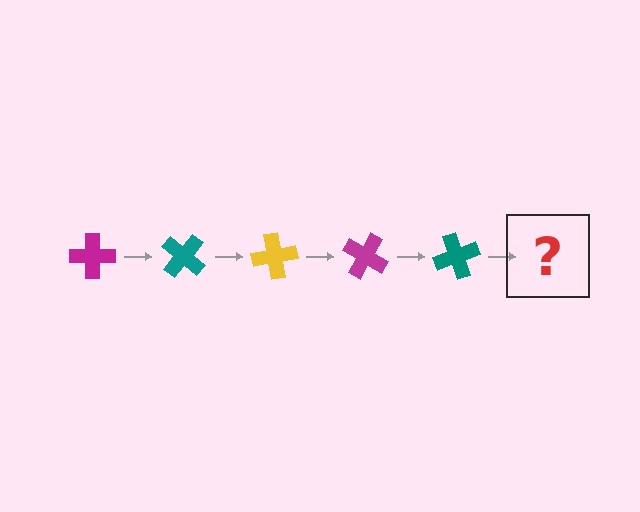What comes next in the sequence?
The next element should be a yellow cross, rotated 200 degrees from the start.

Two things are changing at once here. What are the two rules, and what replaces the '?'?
The two rules are that it rotates 40 degrees each step and the color cycles through magenta, teal, and yellow. The '?' should be a yellow cross, rotated 200 degrees from the start.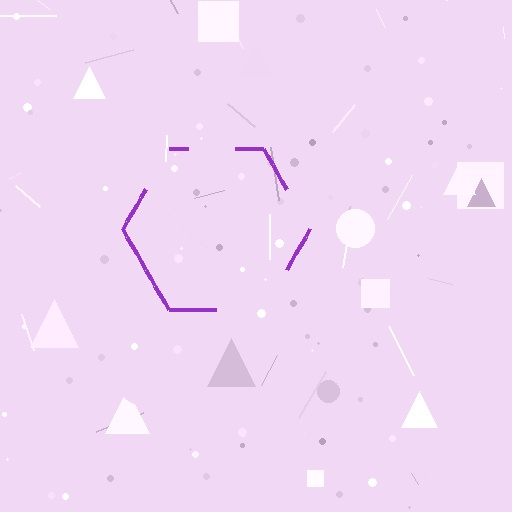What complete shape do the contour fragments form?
The contour fragments form a hexagon.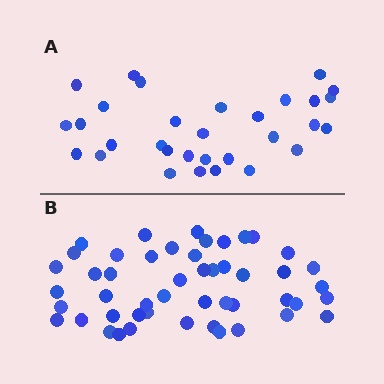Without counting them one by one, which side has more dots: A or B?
Region B (the bottom region) has more dots.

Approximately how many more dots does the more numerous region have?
Region B has approximately 20 more dots than region A.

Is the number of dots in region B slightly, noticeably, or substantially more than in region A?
Region B has substantially more. The ratio is roughly 1.6 to 1.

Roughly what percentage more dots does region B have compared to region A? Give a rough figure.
About 60% more.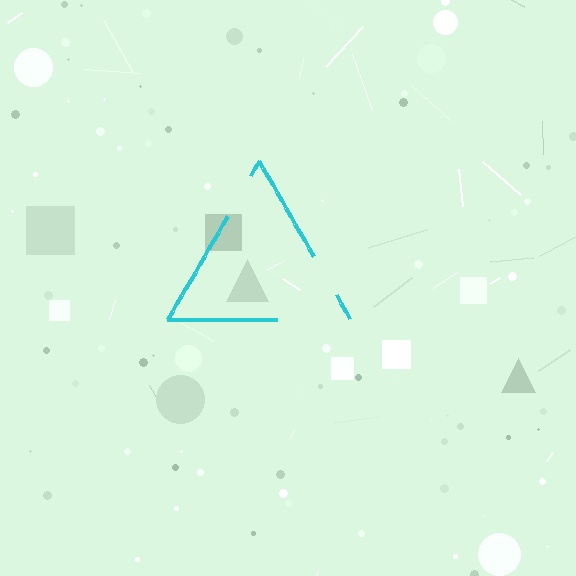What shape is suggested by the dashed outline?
The dashed outline suggests a triangle.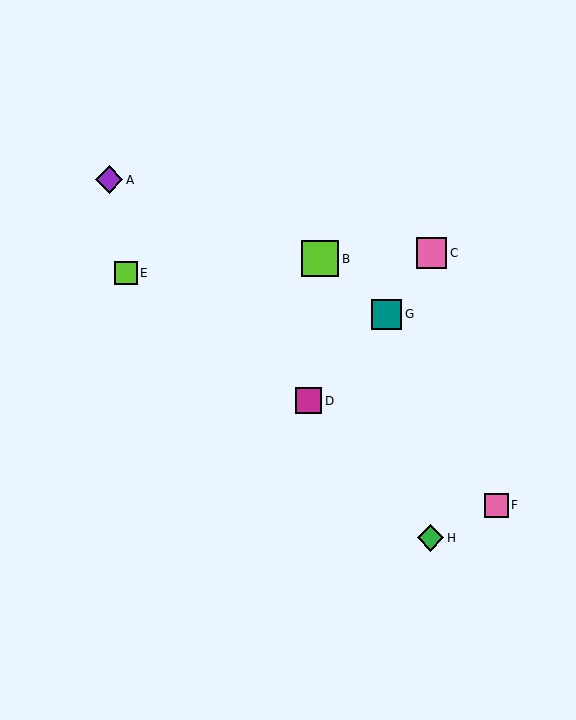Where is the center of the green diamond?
The center of the green diamond is at (431, 538).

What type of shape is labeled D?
Shape D is a magenta square.